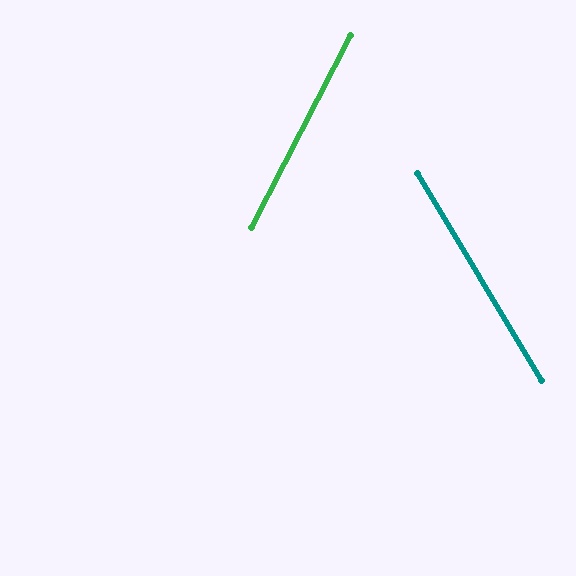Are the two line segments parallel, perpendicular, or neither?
Neither parallel nor perpendicular — they differ by about 58°.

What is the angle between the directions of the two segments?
Approximately 58 degrees.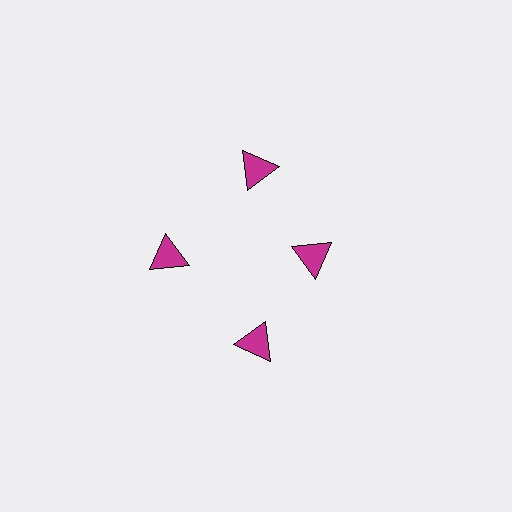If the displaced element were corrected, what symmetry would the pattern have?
It would have 4-fold rotational symmetry — the pattern would map onto itself every 90 degrees.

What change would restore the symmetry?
The symmetry would be restored by moving it outward, back onto the ring so that all 4 triangles sit at equal angles and equal distance from the center.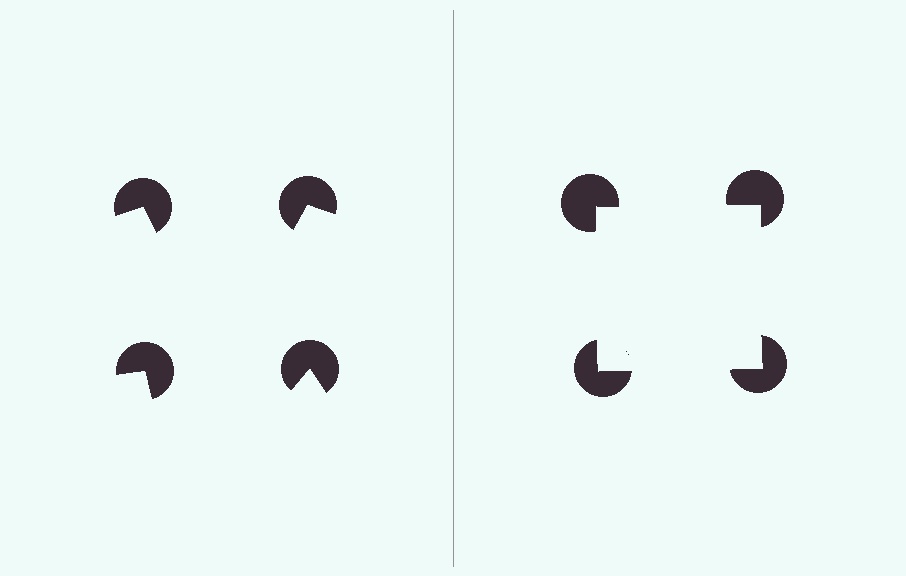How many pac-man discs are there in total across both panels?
8 — 4 on each side.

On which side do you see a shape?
An illusory square appears on the right side. On the left side the wedge cuts are rotated, so no coherent shape forms.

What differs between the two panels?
The pac-man discs are positioned identically on both sides; only the wedge orientations differ. On the right they align to a square; on the left they are misaligned.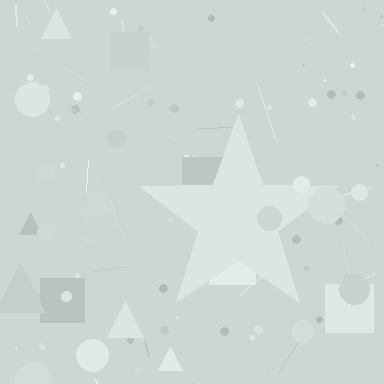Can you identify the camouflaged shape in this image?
The camouflaged shape is a star.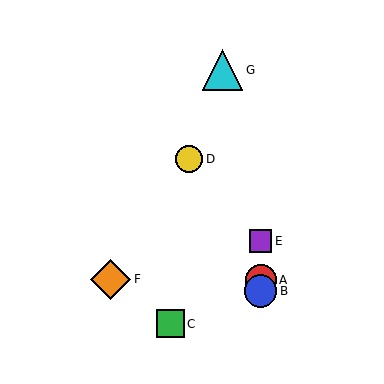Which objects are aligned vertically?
Objects A, B, E are aligned vertically.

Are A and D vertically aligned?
No, A is at x≈261 and D is at x≈189.